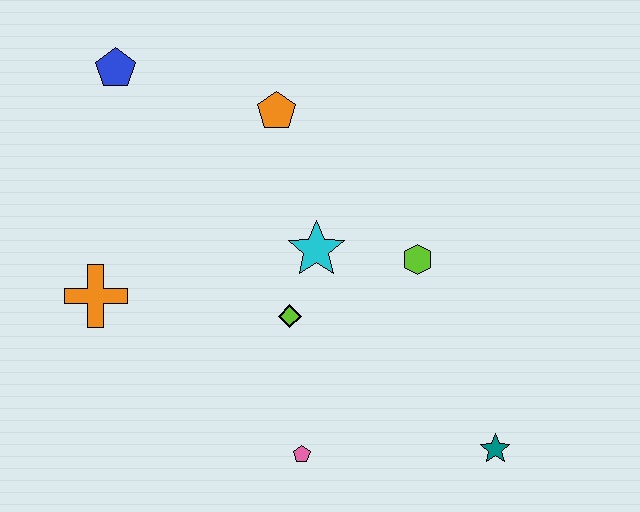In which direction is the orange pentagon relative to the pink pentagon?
The orange pentagon is above the pink pentagon.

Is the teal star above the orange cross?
No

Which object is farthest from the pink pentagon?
The blue pentagon is farthest from the pink pentagon.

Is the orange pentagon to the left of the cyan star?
Yes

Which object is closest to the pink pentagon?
The lime diamond is closest to the pink pentagon.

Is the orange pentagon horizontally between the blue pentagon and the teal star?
Yes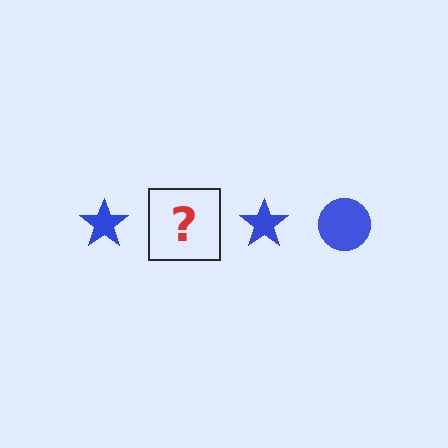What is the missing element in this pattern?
The missing element is a blue circle.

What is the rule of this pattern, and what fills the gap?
The rule is that the pattern cycles through star, circle shapes in blue. The gap should be filled with a blue circle.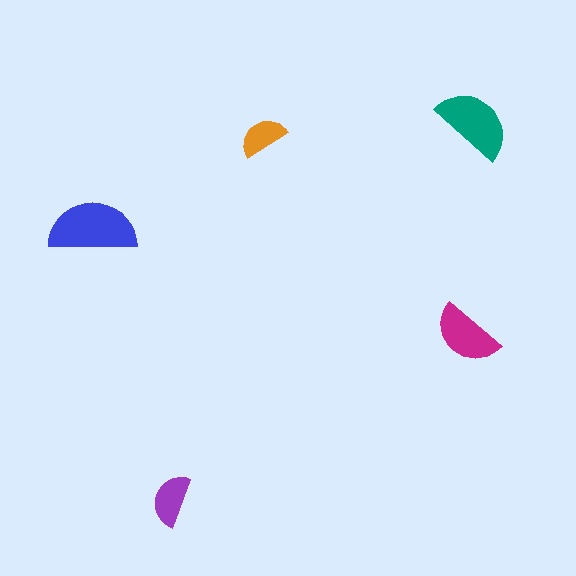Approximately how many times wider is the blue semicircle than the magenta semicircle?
About 1.5 times wider.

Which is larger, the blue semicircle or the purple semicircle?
The blue one.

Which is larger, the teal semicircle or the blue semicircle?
The blue one.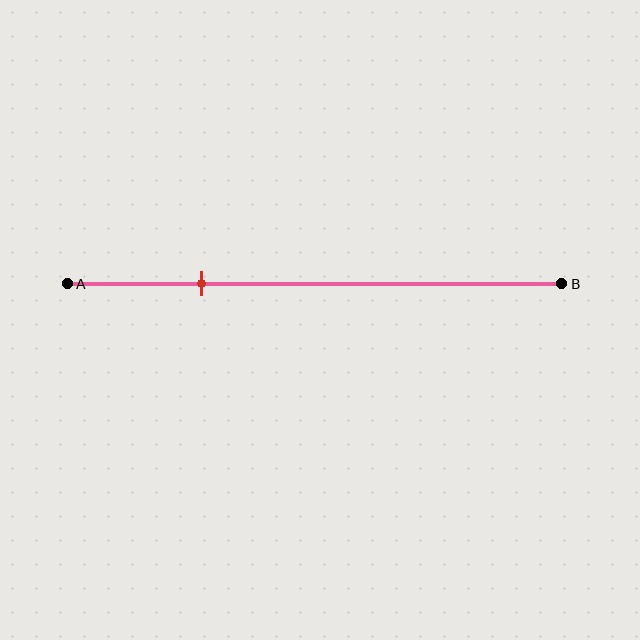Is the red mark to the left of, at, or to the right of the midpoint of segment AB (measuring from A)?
The red mark is to the left of the midpoint of segment AB.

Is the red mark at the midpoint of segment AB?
No, the mark is at about 25% from A, not at the 50% midpoint.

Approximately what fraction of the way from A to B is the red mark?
The red mark is approximately 25% of the way from A to B.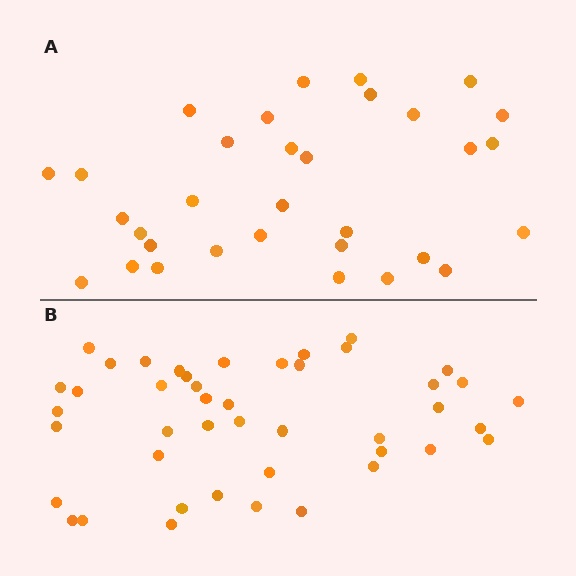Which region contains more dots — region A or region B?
Region B (the bottom region) has more dots.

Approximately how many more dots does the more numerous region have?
Region B has roughly 12 or so more dots than region A.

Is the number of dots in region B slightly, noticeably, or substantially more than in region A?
Region B has noticeably more, but not dramatically so. The ratio is roughly 1.4 to 1.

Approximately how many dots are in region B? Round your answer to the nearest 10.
About 40 dots. (The exact count is 44, which rounds to 40.)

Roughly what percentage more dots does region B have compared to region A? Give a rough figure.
About 40% more.